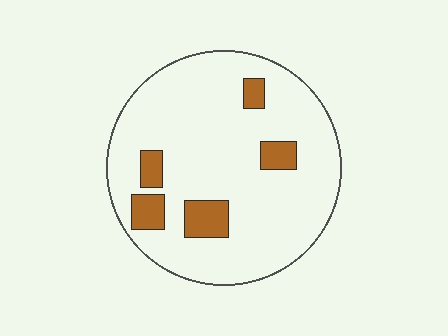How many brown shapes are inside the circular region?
5.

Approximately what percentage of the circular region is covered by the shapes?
Approximately 15%.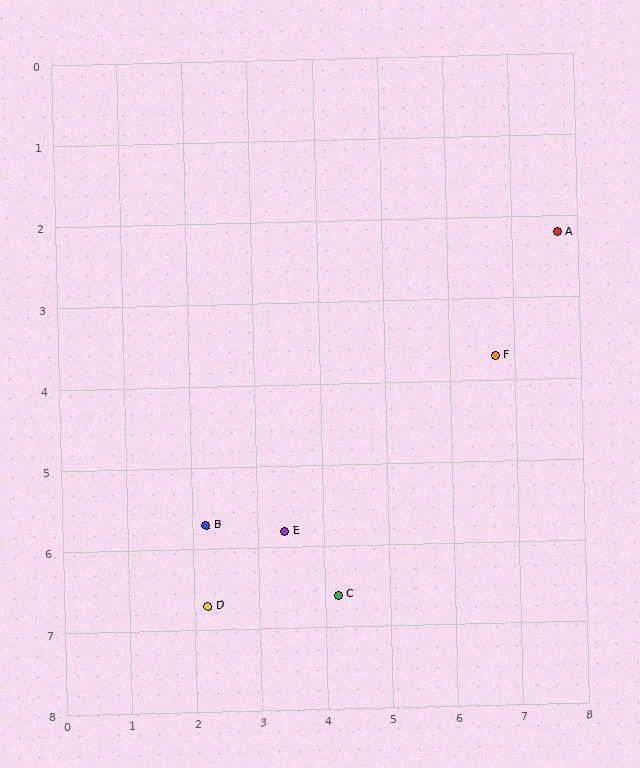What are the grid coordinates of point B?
Point B is at approximately (2.2, 5.7).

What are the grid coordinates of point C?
Point C is at approximately (4.2, 6.6).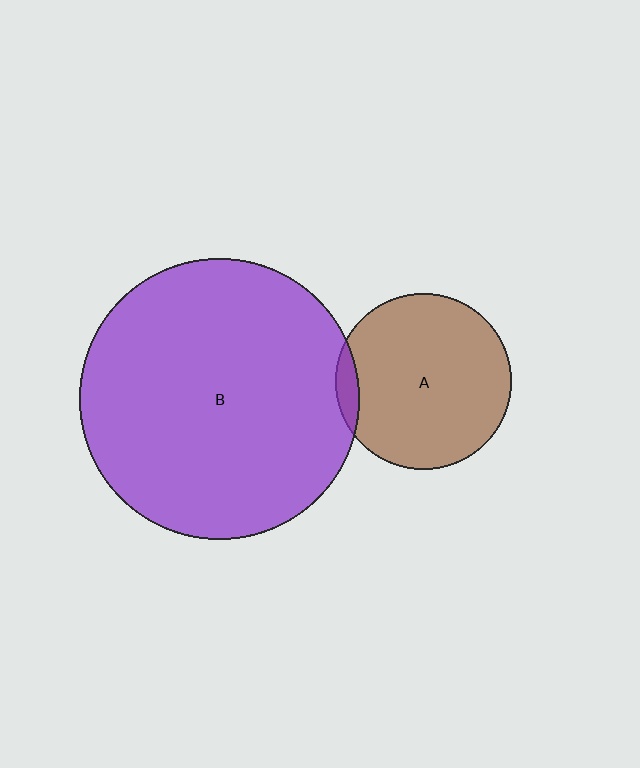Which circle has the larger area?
Circle B (purple).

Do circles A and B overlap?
Yes.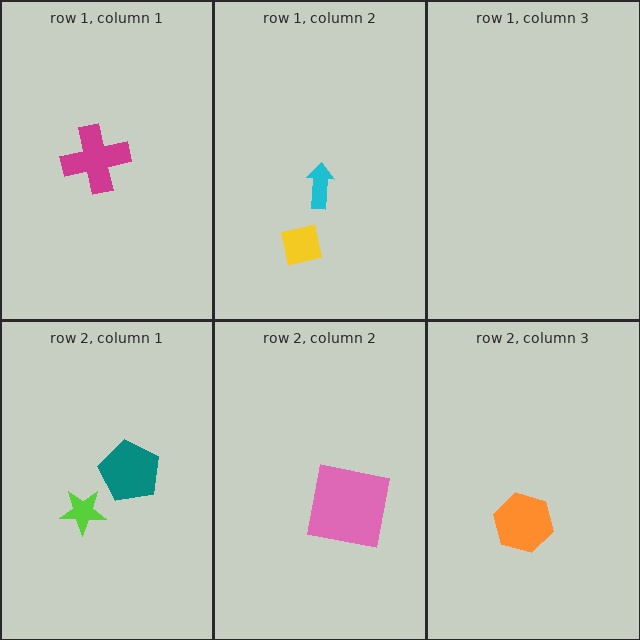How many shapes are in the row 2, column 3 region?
1.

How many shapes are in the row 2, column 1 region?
2.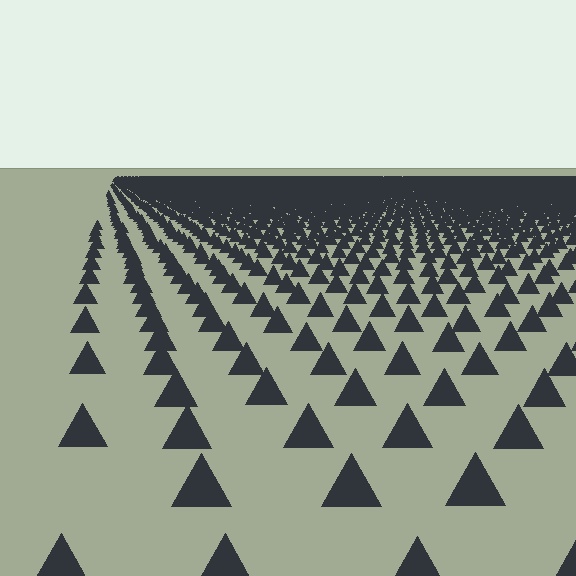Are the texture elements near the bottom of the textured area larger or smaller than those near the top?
Larger. Near the bottom, elements are closer to the viewer and appear at a bigger on-screen size.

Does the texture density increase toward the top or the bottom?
Density increases toward the top.